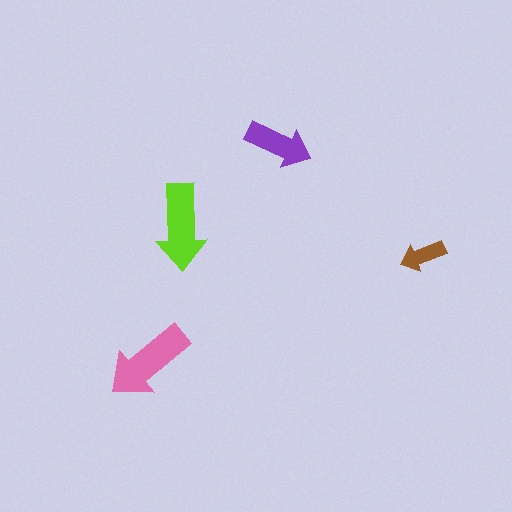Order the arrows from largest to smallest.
the pink one, the lime one, the purple one, the brown one.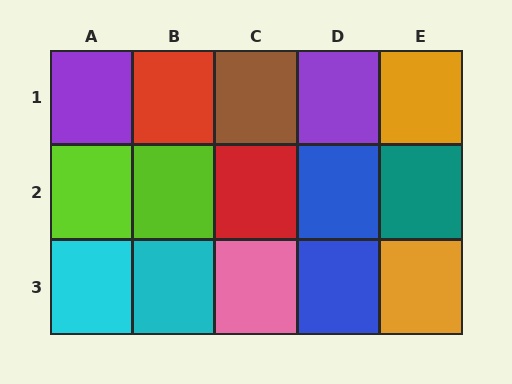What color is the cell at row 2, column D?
Blue.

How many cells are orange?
2 cells are orange.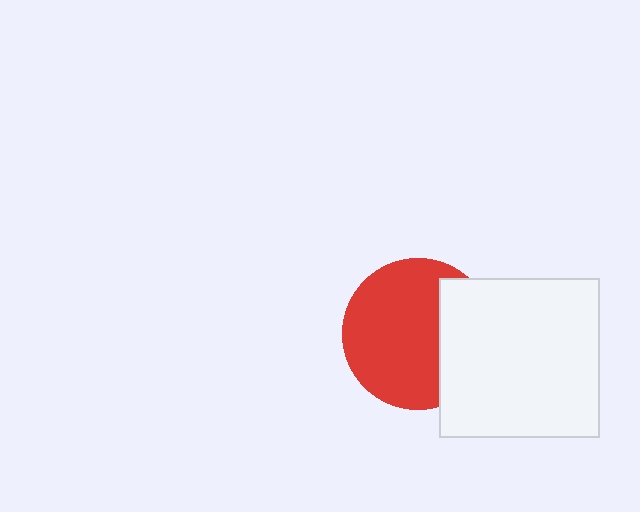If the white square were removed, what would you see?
You would see the complete red circle.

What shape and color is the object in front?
The object in front is a white square.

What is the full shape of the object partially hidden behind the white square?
The partially hidden object is a red circle.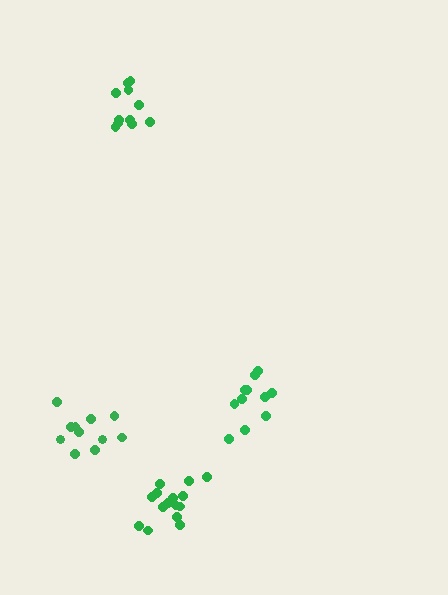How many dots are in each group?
Group 1: 11 dots, Group 2: 15 dots, Group 3: 11 dots, Group 4: 11 dots (48 total).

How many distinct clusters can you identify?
There are 4 distinct clusters.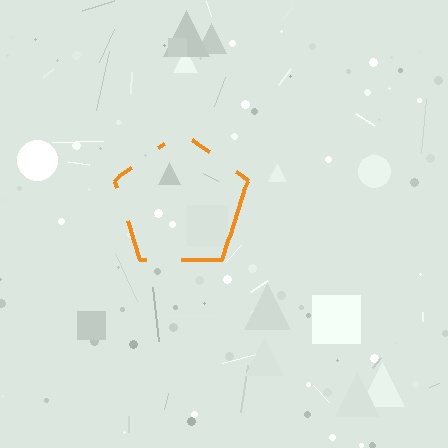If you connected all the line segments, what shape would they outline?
They would outline a pentagon.